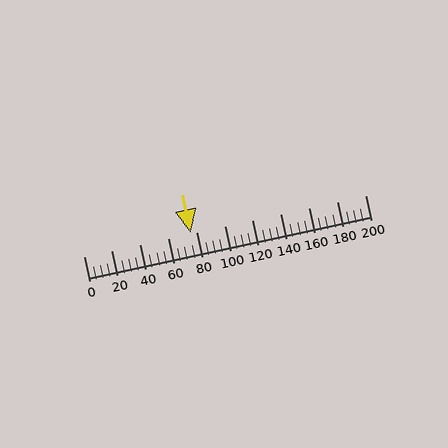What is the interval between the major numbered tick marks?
The major tick marks are spaced 20 units apart.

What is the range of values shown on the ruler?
The ruler shows values from 0 to 200.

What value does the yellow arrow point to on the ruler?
The yellow arrow points to approximately 76.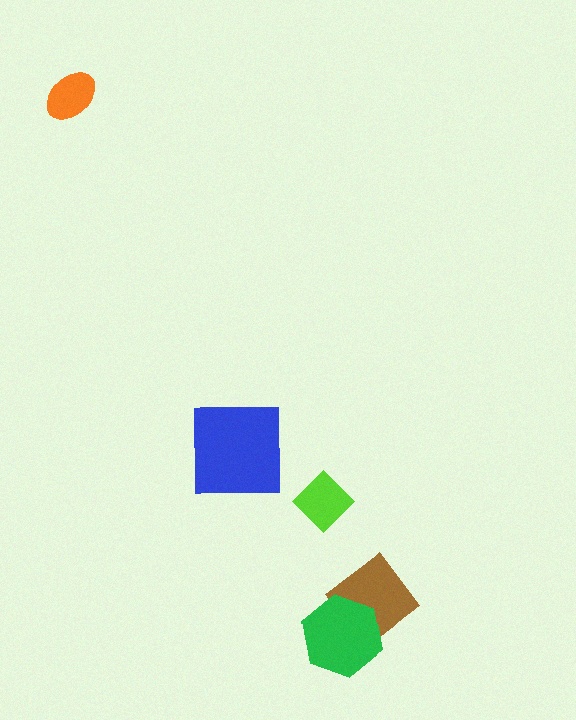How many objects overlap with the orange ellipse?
0 objects overlap with the orange ellipse.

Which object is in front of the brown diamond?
The green hexagon is in front of the brown diamond.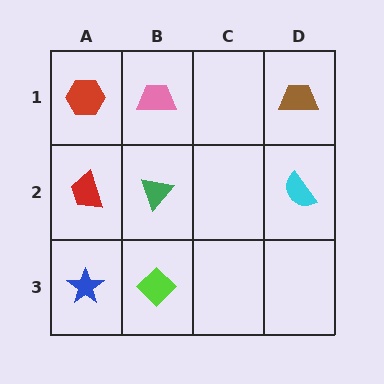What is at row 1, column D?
A brown trapezoid.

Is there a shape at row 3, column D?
No, that cell is empty.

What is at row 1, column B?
A pink trapezoid.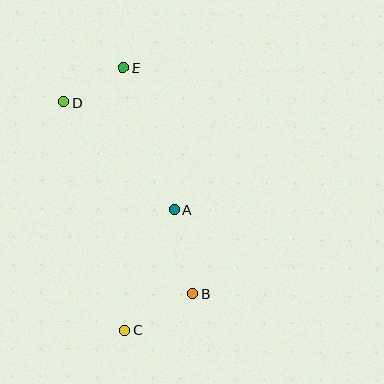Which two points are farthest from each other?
Points C and E are farthest from each other.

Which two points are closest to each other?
Points D and E are closest to each other.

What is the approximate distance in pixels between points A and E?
The distance between A and E is approximately 151 pixels.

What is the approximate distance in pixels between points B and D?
The distance between B and D is approximately 231 pixels.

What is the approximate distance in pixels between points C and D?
The distance between C and D is approximately 236 pixels.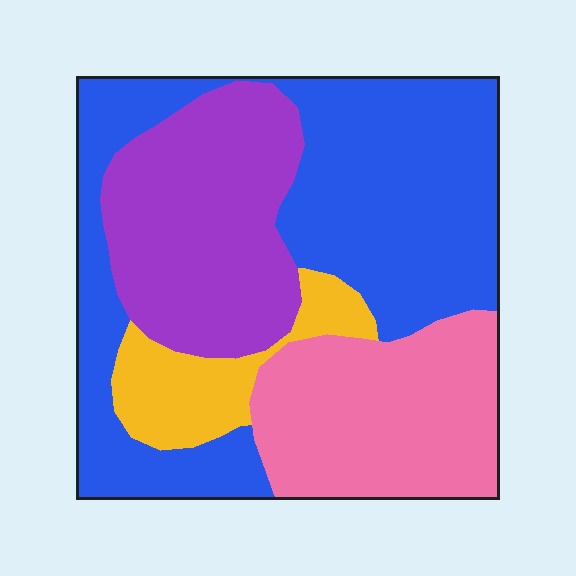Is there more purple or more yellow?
Purple.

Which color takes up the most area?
Blue, at roughly 45%.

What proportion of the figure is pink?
Pink covers 22% of the figure.